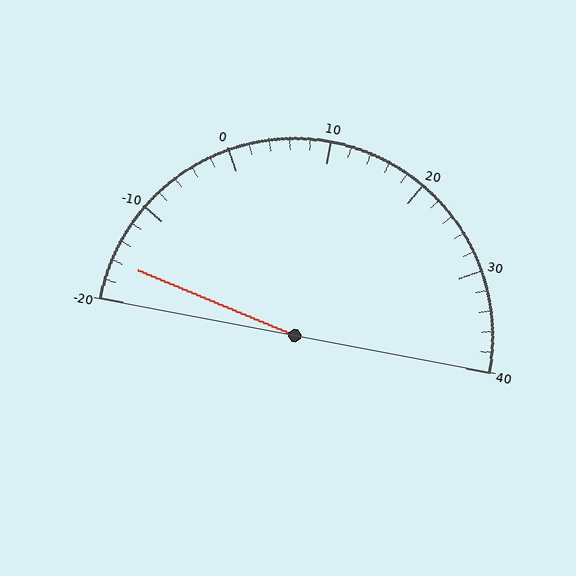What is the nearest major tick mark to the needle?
The nearest major tick mark is -20.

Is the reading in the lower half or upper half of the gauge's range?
The reading is in the lower half of the range (-20 to 40).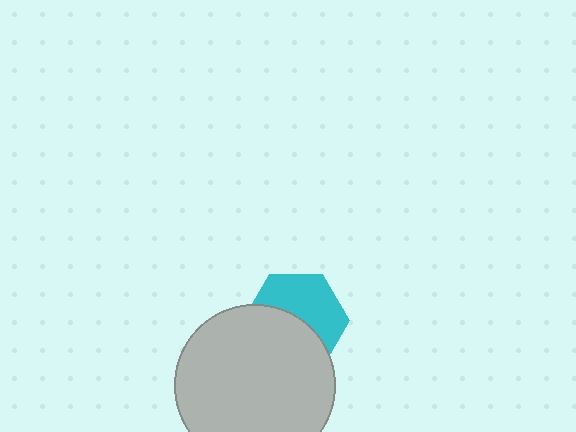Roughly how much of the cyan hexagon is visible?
About half of it is visible (roughly 50%).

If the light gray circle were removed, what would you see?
You would see the complete cyan hexagon.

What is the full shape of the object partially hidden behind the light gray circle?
The partially hidden object is a cyan hexagon.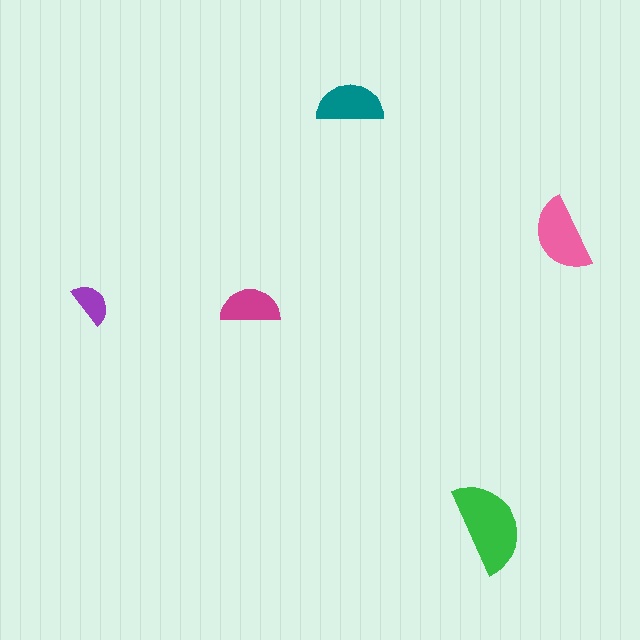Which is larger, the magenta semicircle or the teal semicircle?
The teal one.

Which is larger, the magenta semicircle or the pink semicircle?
The pink one.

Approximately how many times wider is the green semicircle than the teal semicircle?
About 1.5 times wider.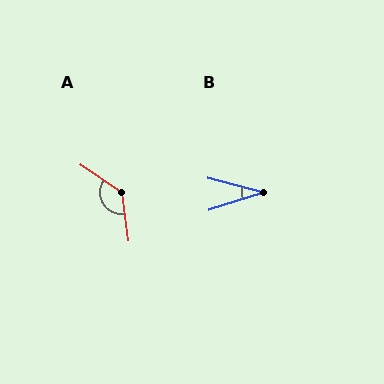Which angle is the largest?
A, at approximately 131 degrees.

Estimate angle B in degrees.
Approximately 32 degrees.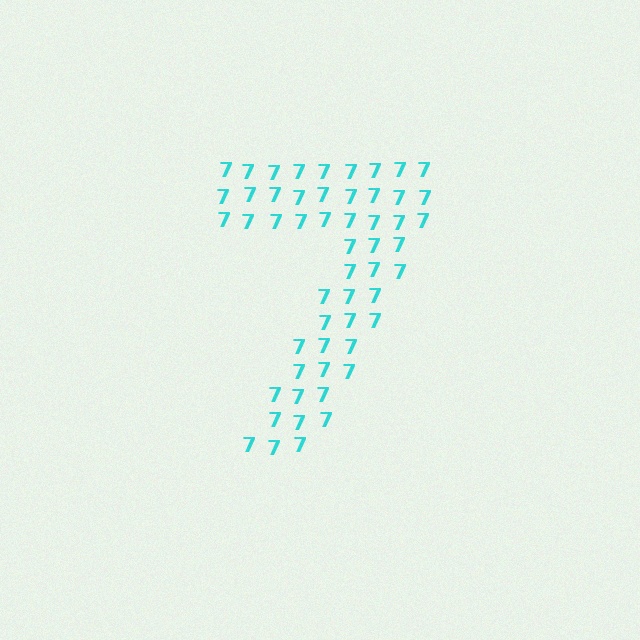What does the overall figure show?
The overall figure shows the digit 7.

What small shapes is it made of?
It is made of small digit 7's.